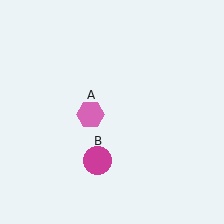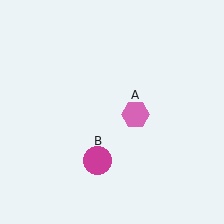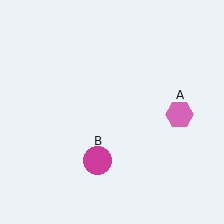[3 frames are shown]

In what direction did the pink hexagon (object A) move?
The pink hexagon (object A) moved right.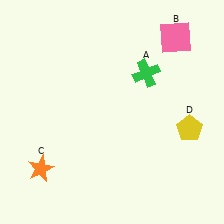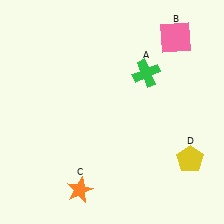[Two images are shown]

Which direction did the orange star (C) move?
The orange star (C) moved right.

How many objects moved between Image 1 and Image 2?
2 objects moved between the two images.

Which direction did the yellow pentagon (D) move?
The yellow pentagon (D) moved down.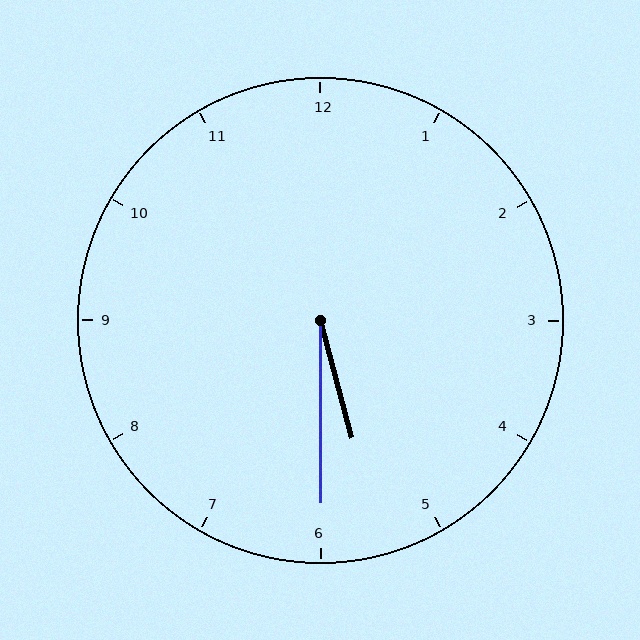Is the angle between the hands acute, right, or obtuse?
It is acute.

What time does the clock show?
5:30.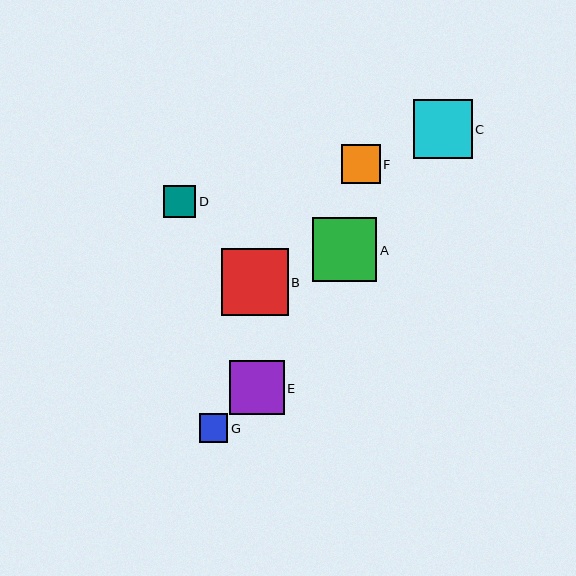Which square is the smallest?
Square G is the smallest with a size of approximately 29 pixels.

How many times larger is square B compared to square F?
Square B is approximately 1.7 times the size of square F.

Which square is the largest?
Square B is the largest with a size of approximately 67 pixels.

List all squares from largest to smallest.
From largest to smallest: B, A, C, E, F, D, G.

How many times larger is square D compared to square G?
Square D is approximately 1.1 times the size of square G.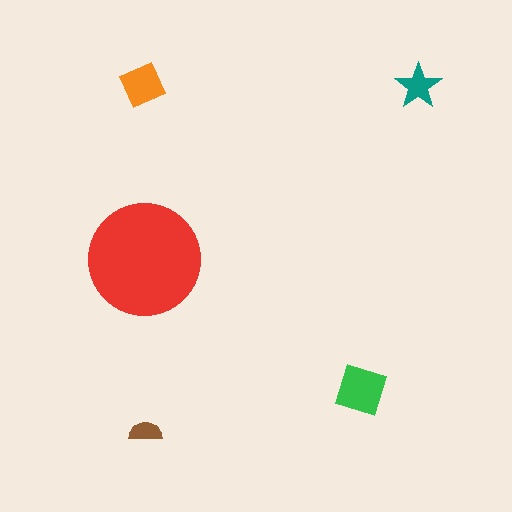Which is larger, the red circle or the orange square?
The red circle.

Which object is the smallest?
The brown semicircle.